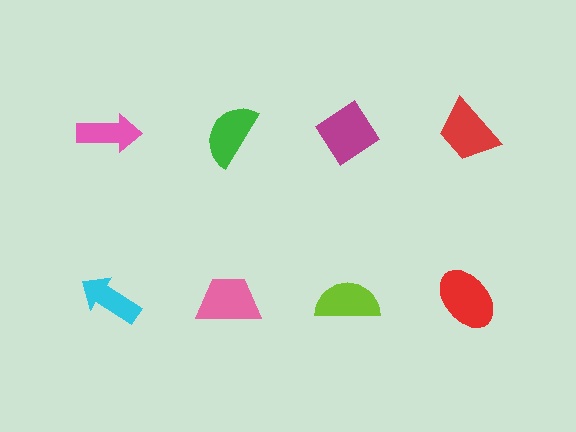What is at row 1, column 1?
A pink arrow.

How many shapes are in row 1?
4 shapes.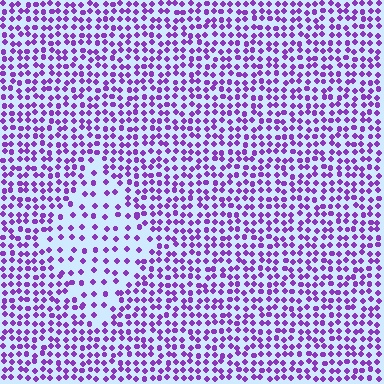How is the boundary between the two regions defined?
The boundary is defined by a change in element density (approximately 2.0x ratio). All elements are the same color, size, and shape.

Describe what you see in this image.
The image contains small purple elements arranged at two different densities. A diamond-shaped region is visible where the elements are less densely packed than the surrounding area.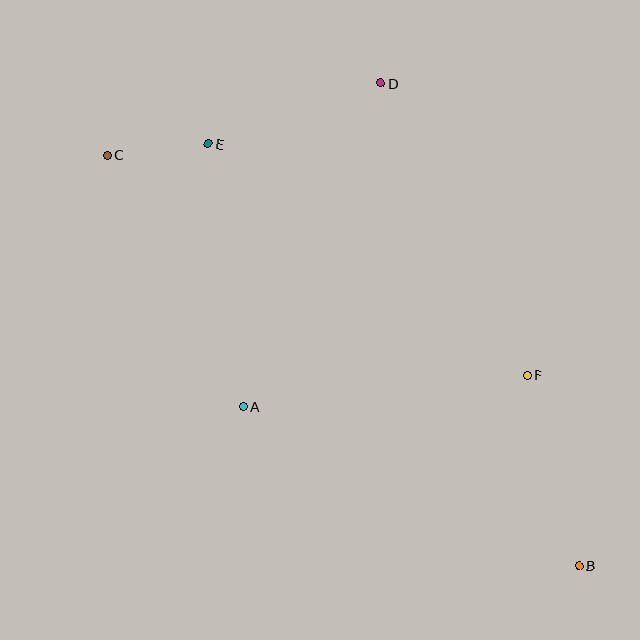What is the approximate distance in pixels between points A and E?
The distance between A and E is approximately 265 pixels.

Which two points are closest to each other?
Points C and E are closest to each other.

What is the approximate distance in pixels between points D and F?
The distance between D and F is approximately 327 pixels.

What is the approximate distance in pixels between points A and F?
The distance between A and F is approximately 285 pixels.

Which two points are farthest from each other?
Points B and C are farthest from each other.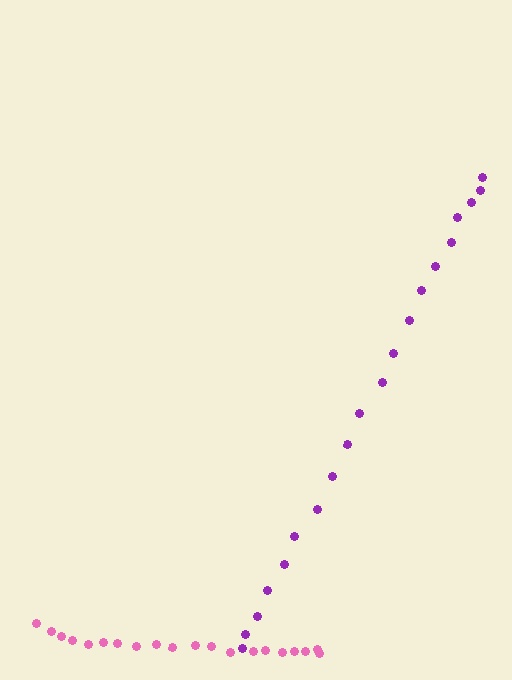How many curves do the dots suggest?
There are 2 distinct paths.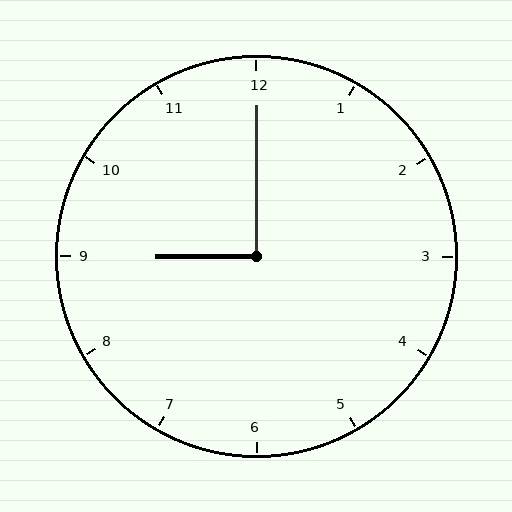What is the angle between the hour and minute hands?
Approximately 90 degrees.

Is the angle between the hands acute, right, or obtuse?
It is right.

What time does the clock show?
9:00.